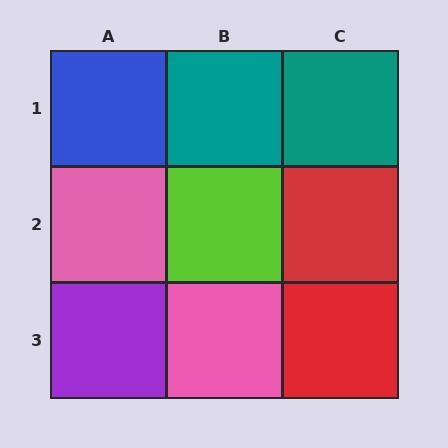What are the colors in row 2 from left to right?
Pink, lime, red.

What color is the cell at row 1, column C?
Teal.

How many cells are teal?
2 cells are teal.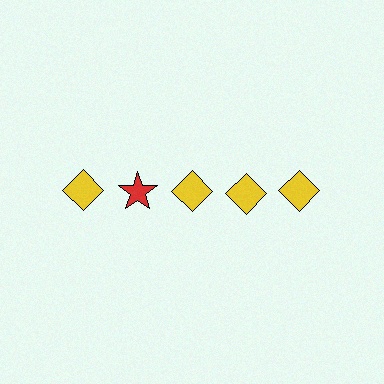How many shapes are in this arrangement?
There are 5 shapes arranged in a grid pattern.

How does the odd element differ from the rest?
It differs in both color (red instead of yellow) and shape (star instead of diamond).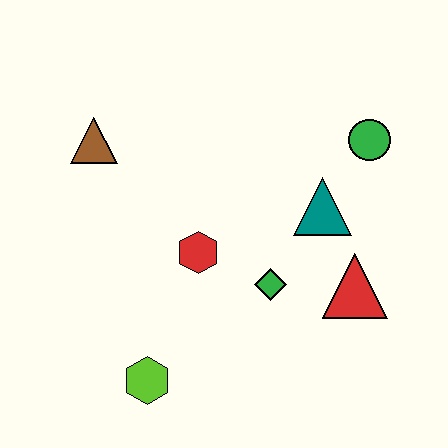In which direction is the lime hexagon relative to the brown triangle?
The lime hexagon is below the brown triangle.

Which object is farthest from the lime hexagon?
The green circle is farthest from the lime hexagon.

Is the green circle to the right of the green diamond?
Yes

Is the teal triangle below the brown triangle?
Yes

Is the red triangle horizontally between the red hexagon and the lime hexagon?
No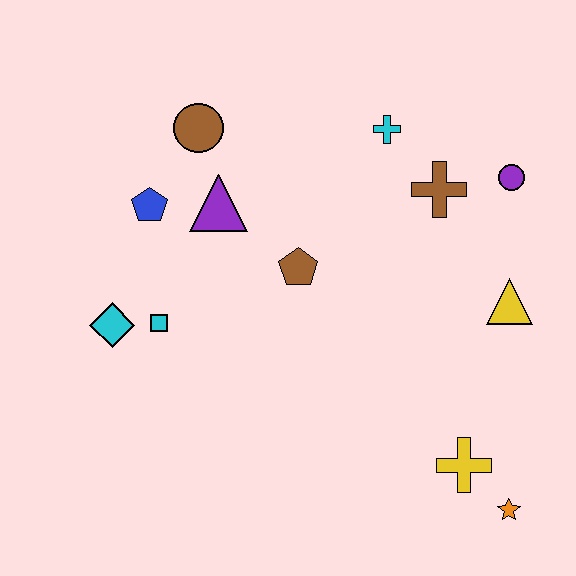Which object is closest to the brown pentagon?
The purple triangle is closest to the brown pentagon.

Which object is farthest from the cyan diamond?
The orange star is farthest from the cyan diamond.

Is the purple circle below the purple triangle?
No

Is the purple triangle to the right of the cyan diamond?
Yes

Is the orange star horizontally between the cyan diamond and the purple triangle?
No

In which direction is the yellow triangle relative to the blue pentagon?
The yellow triangle is to the right of the blue pentagon.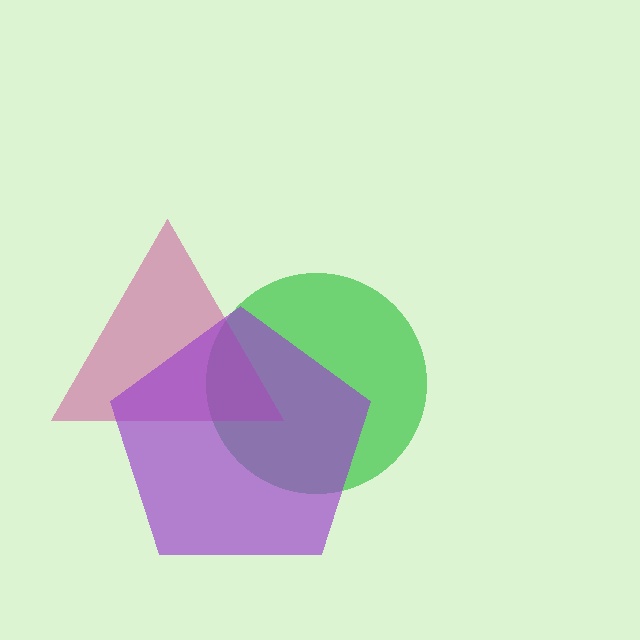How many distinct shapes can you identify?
There are 3 distinct shapes: a green circle, a magenta triangle, a purple pentagon.